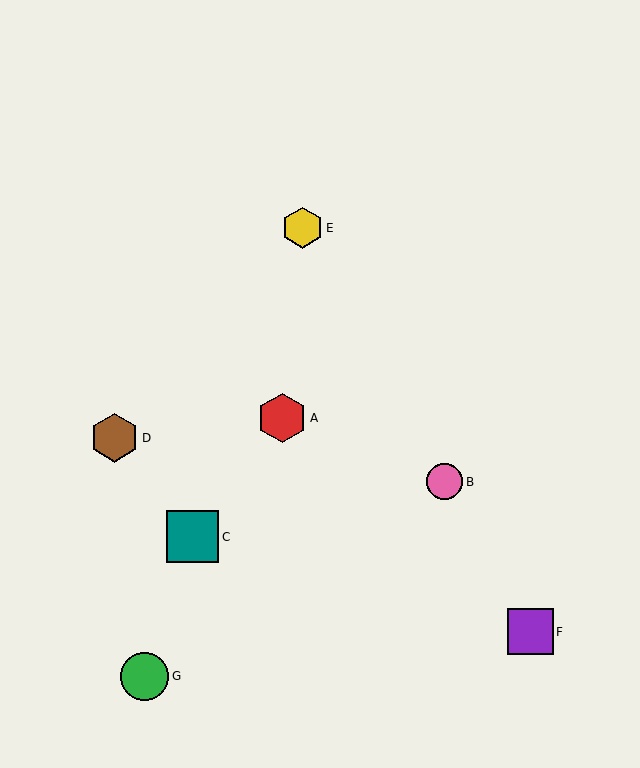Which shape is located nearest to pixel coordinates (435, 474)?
The pink circle (labeled B) at (445, 482) is nearest to that location.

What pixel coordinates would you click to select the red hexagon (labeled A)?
Click at (282, 418) to select the red hexagon A.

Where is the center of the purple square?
The center of the purple square is at (530, 632).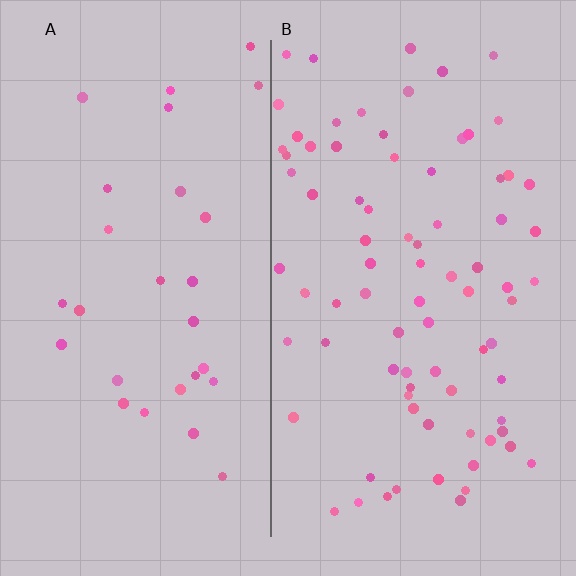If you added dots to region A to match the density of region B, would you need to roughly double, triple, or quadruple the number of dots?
Approximately triple.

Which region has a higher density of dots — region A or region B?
B (the right).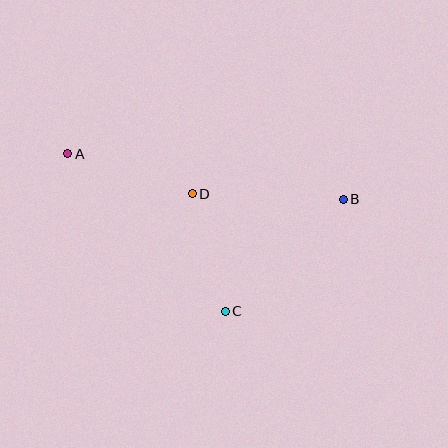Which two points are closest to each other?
Points C and D are closest to each other.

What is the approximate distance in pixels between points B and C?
The distance between B and C is approximately 163 pixels.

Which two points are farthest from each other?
Points A and B are farthest from each other.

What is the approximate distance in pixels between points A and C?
The distance between A and C is approximately 223 pixels.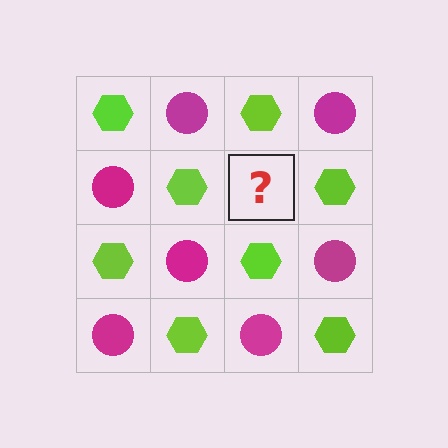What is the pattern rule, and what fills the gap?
The rule is that it alternates lime hexagon and magenta circle in a checkerboard pattern. The gap should be filled with a magenta circle.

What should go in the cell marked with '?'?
The missing cell should contain a magenta circle.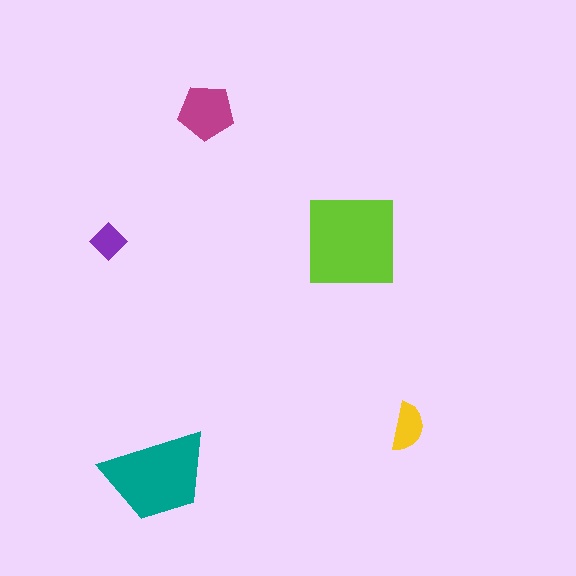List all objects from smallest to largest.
The purple diamond, the yellow semicircle, the magenta pentagon, the teal trapezoid, the lime square.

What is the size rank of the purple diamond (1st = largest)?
5th.